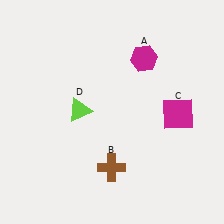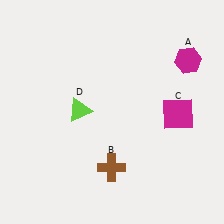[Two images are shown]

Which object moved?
The magenta hexagon (A) moved right.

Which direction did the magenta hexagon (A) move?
The magenta hexagon (A) moved right.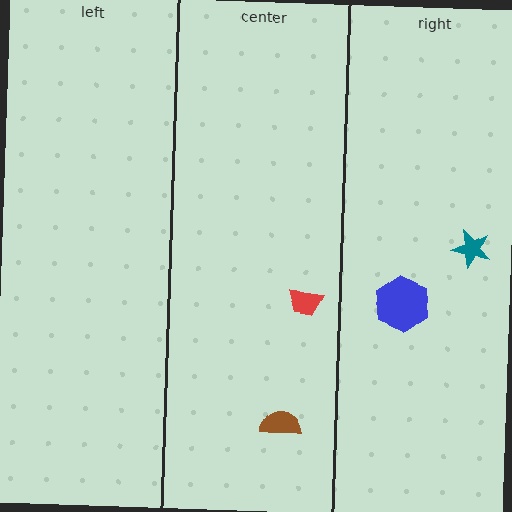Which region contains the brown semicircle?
The center region.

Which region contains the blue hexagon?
The right region.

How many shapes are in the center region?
2.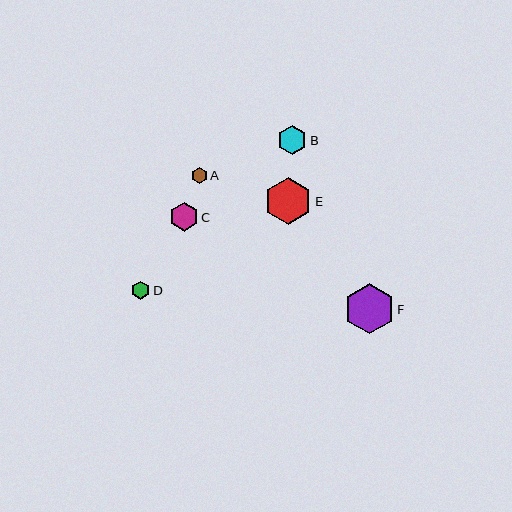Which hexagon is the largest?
Hexagon F is the largest with a size of approximately 50 pixels.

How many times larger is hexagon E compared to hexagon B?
Hexagon E is approximately 1.6 times the size of hexagon B.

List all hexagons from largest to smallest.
From largest to smallest: F, E, B, C, D, A.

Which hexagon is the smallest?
Hexagon A is the smallest with a size of approximately 16 pixels.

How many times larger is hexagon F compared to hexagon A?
Hexagon F is approximately 3.1 times the size of hexagon A.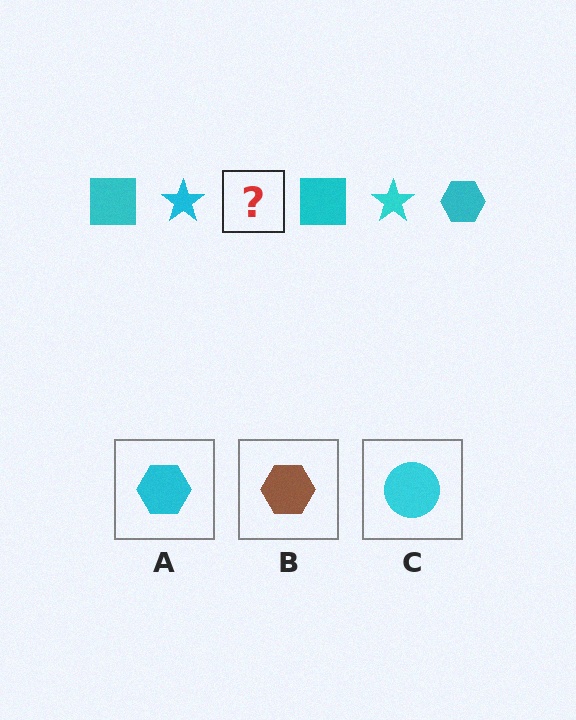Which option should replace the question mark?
Option A.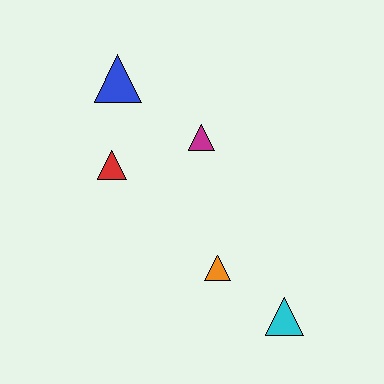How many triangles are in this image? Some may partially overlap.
There are 5 triangles.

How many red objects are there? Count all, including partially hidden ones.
There is 1 red object.